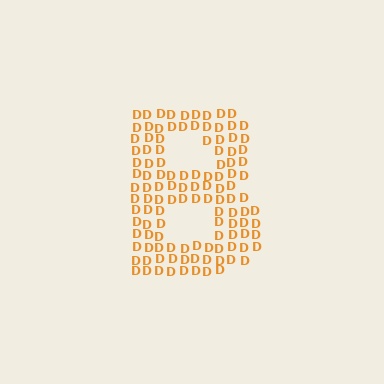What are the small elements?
The small elements are letter D's.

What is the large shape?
The large shape is the letter B.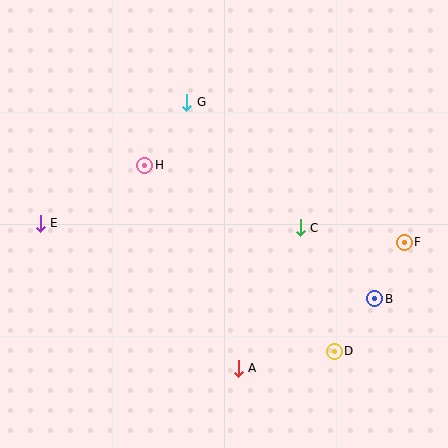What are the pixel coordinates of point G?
Point G is at (187, 102).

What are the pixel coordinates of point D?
Point D is at (334, 351).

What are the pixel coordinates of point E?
Point E is at (40, 223).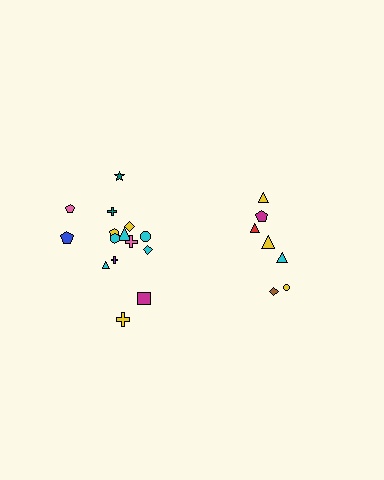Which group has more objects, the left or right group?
The left group.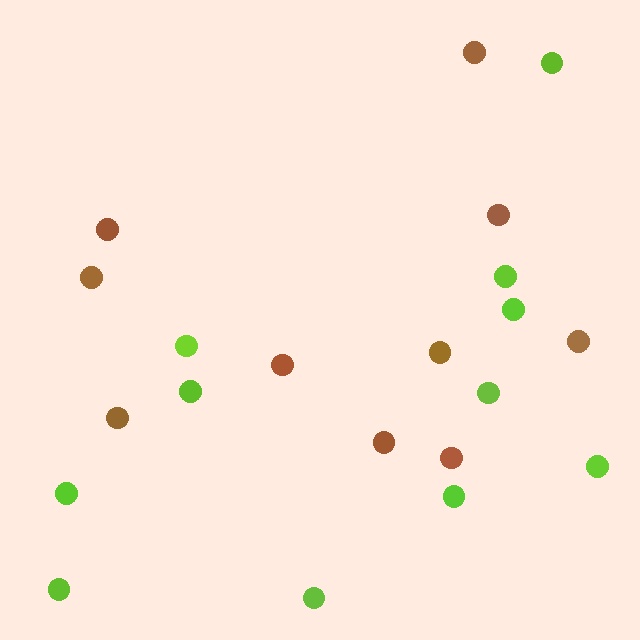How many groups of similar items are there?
There are 2 groups: one group of brown circles (10) and one group of lime circles (11).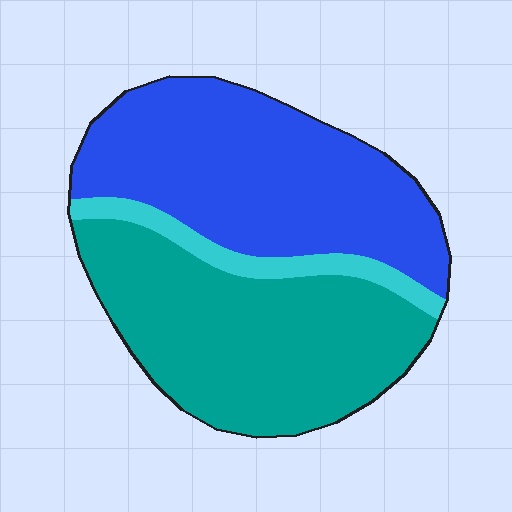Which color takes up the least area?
Cyan, at roughly 10%.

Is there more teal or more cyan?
Teal.